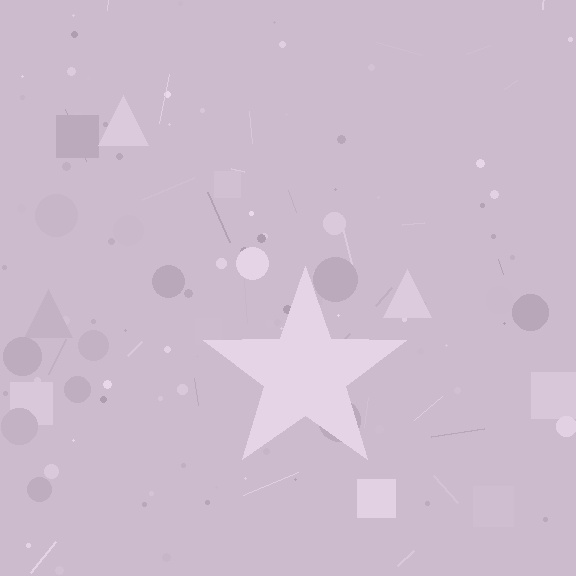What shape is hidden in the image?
A star is hidden in the image.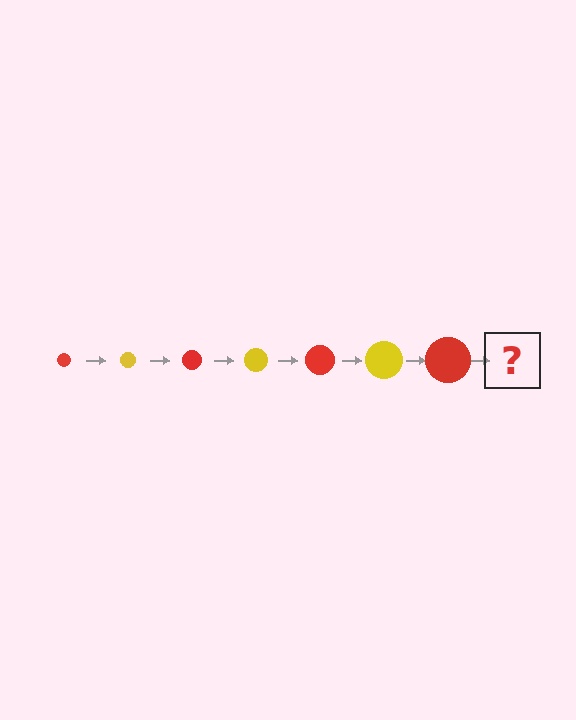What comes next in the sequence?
The next element should be a yellow circle, larger than the previous one.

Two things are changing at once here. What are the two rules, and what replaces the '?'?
The two rules are that the circle grows larger each step and the color cycles through red and yellow. The '?' should be a yellow circle, larger than the previous one.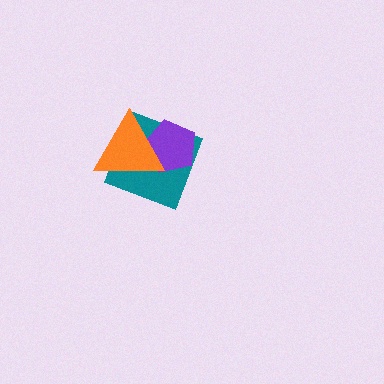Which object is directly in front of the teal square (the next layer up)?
The purple pentagon is directly in front of the teal square.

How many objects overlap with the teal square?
2 objects overlap with the teal square.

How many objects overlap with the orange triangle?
2 objects overlap with the orange triangle.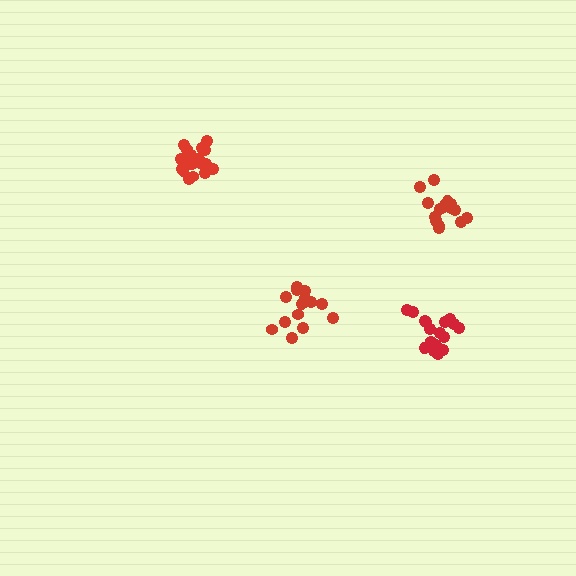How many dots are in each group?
Group 1: 15 dots, Group 2: 18 dots, Group 3: 18 dots, Group 4: 17 dots (68 total).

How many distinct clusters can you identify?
There are 4 distinct clusters.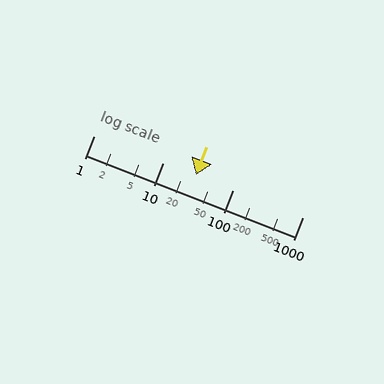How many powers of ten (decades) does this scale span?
The scale spans 3 decades, from 1 to 1000.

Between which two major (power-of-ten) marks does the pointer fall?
The pointer is between 10 and 100.